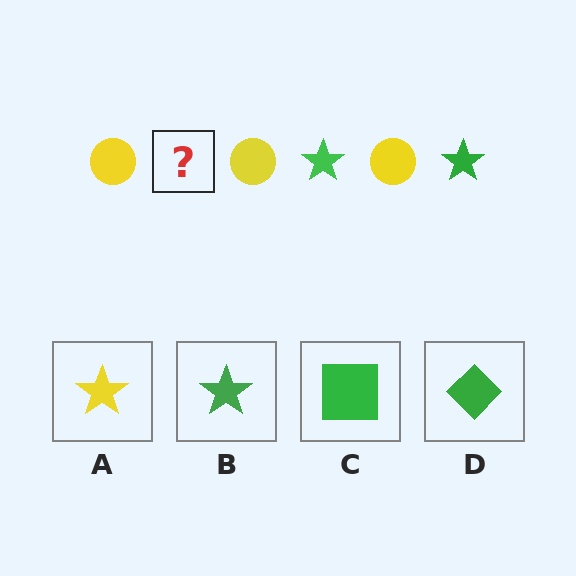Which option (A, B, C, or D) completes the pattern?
B.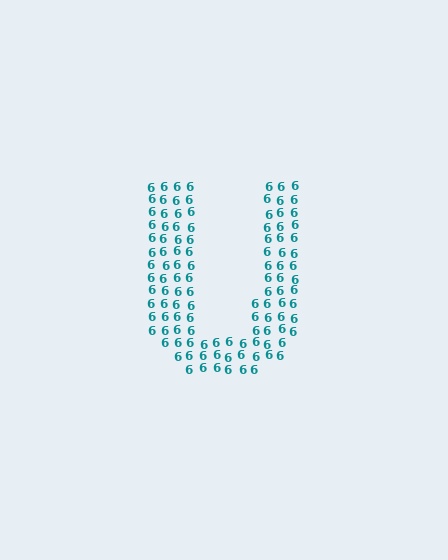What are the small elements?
The small elements are digit 6's.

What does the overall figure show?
The overall figure shows the letter U.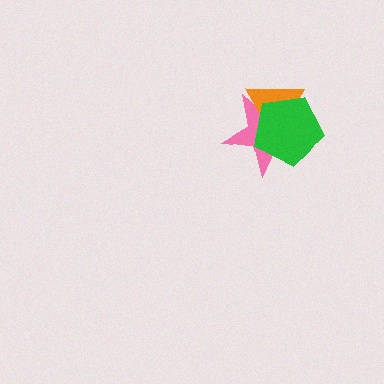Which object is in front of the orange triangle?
The green pentagon is in front of the orange triangle.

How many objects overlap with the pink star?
2 objects overlap with the pink star.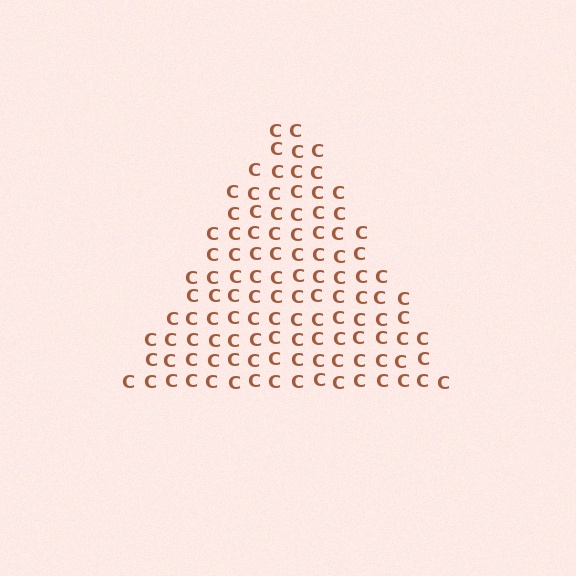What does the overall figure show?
The overall figure shows a triangle.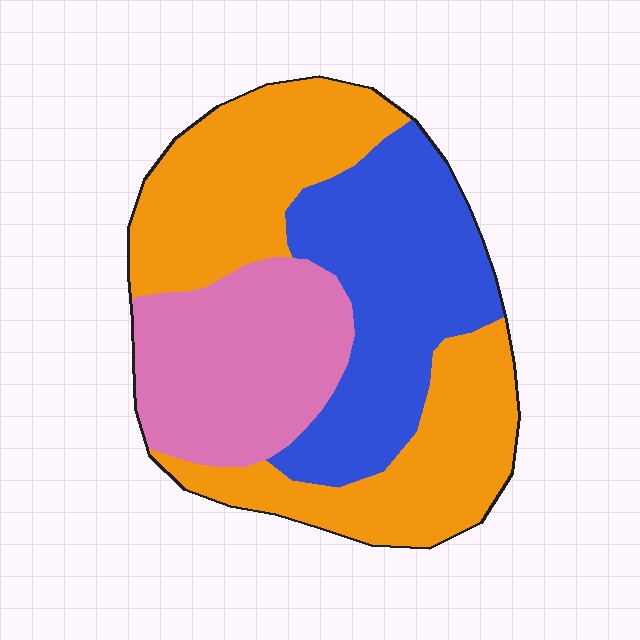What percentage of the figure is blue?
Blue covers about 30% of the figure.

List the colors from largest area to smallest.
From largest to smallest: orange, blue, pink.